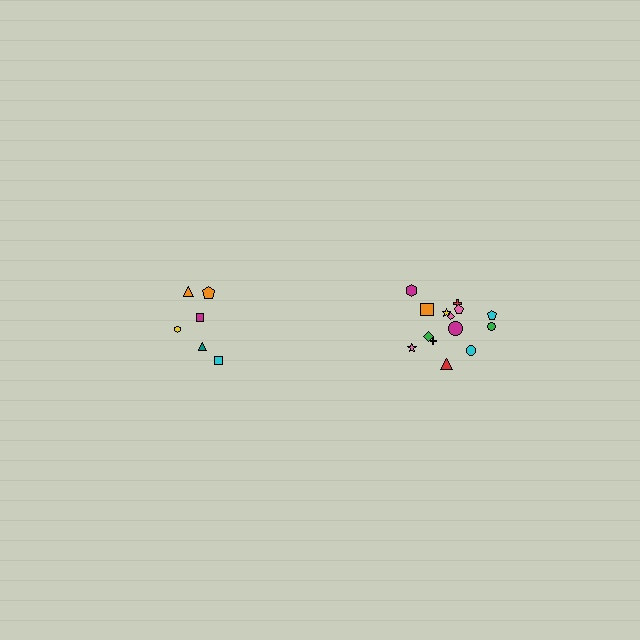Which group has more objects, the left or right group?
The right group.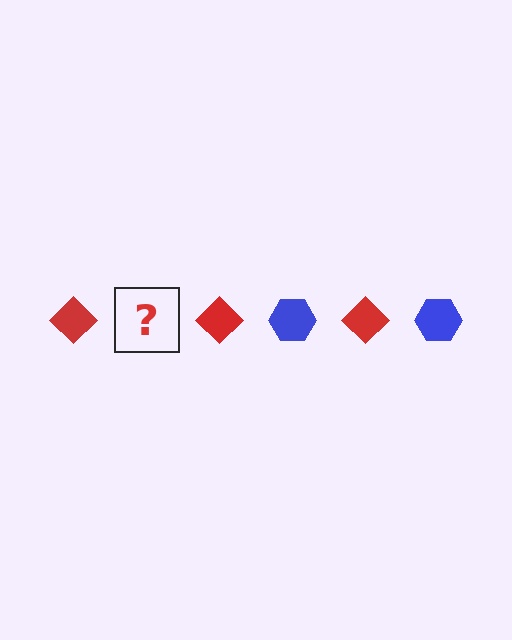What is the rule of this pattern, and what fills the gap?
The rule is that the pattern alternates between red diamond and blue hexagon. The gap should be filled with a blue hexagon.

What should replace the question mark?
The question mark should be replaced with a blue hexagon.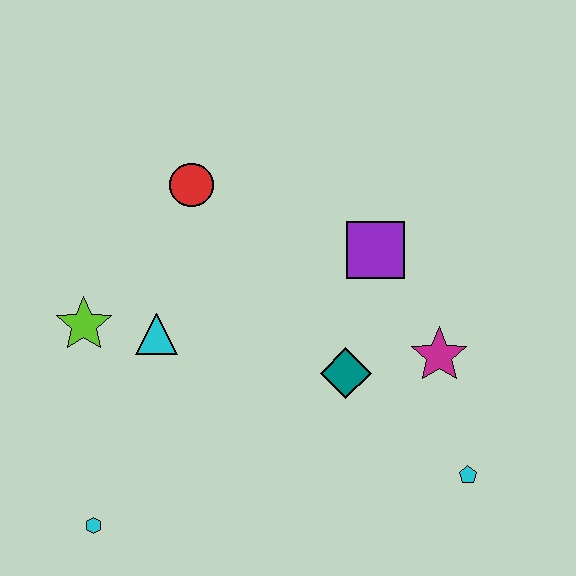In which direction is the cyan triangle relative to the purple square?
The cyan triangle is to the left of the purple square.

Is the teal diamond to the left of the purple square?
Yes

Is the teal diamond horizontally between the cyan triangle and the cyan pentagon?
Yes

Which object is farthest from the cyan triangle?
The cyan pentagon is farthest from the cyan triangle.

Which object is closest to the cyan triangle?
The lime star is closest to the cyan triangle.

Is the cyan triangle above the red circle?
No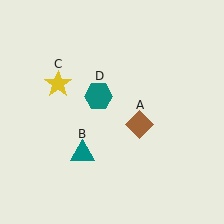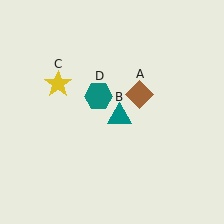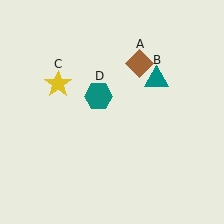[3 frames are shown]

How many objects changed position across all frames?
2 objects changed position: brown diamond (object A), teal triangle (object B).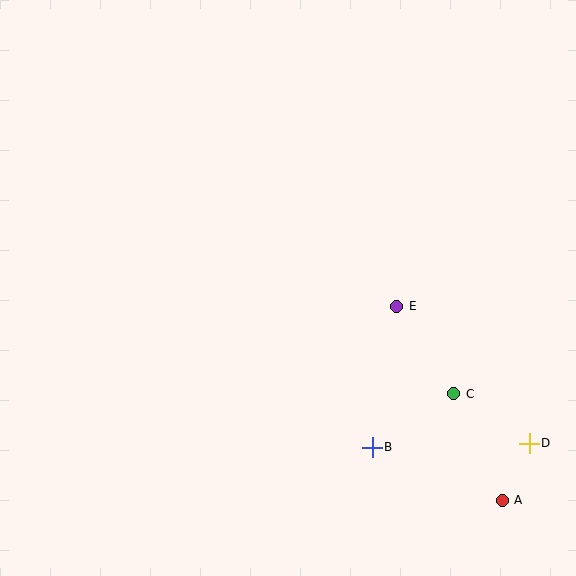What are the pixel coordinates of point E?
Point E is at (397, 306).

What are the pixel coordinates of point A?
Point A is at (502, 500).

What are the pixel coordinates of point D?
Point D is at (529, 443).